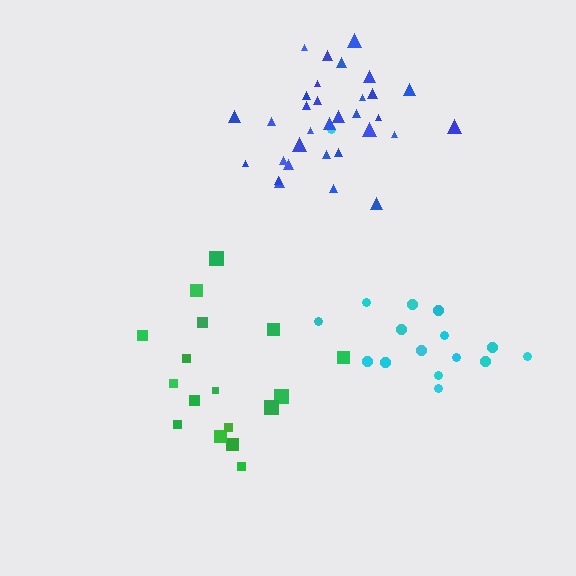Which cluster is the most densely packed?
Blue.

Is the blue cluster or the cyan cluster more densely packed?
Blue.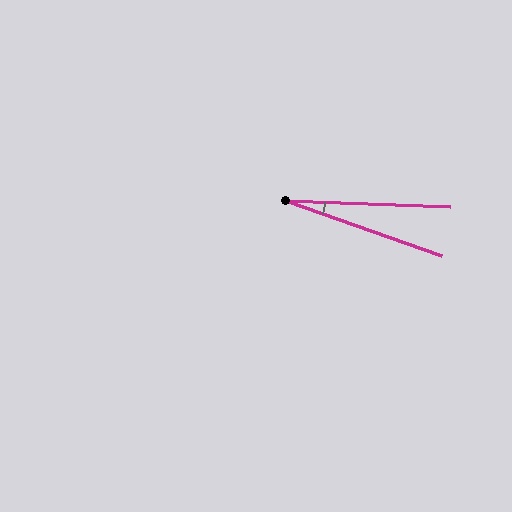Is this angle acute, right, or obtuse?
It is acute.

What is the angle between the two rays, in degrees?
Approximately 18 degrees.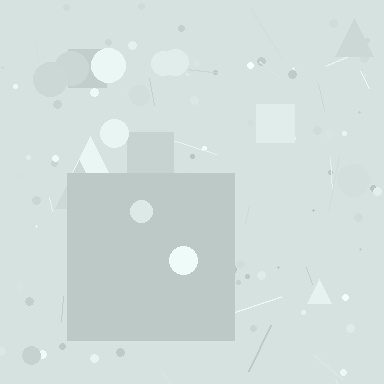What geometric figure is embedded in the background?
A square is embedded in the background.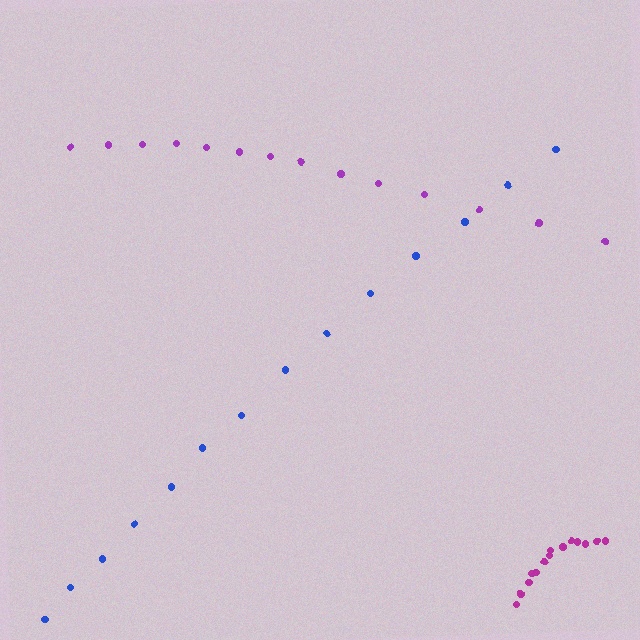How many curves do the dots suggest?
There are 3 distinct paths.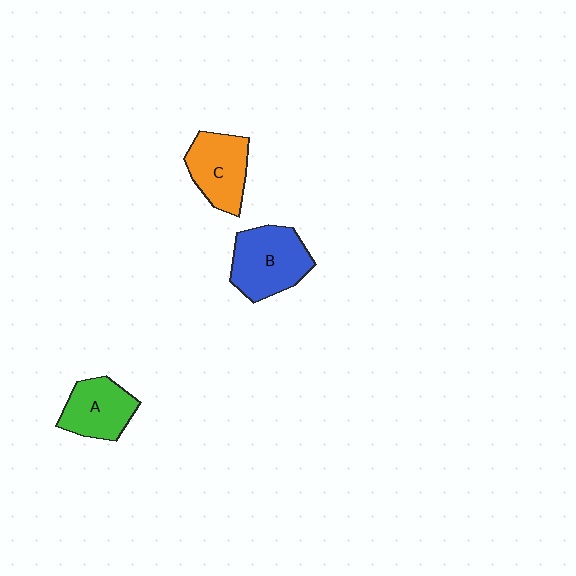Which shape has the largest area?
Shape B (blue).